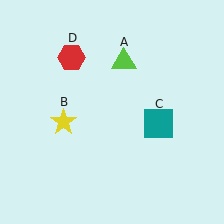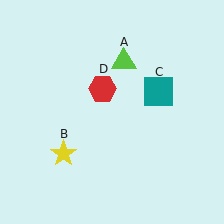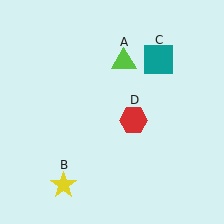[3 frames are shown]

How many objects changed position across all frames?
3 objects changed position: yellow star (object B), teal square (object C), red hexagon (object D).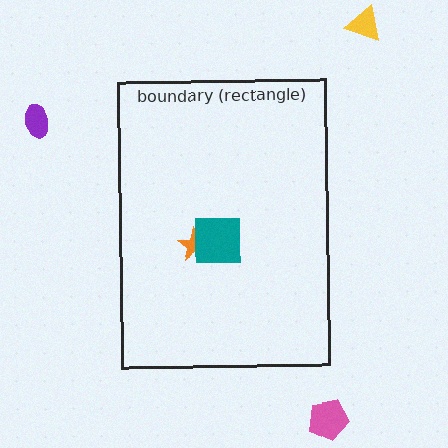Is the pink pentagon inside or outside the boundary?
Outside.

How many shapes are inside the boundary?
2 inside, 3 outside.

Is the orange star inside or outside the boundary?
Inside.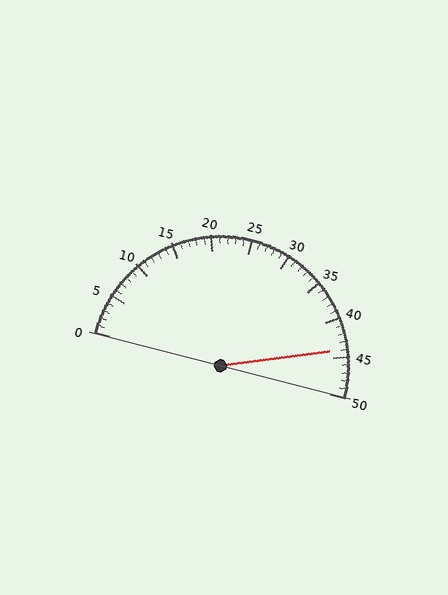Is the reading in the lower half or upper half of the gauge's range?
The reading is in the upper half of the range (0 to 50).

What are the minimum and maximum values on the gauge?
The gauge ranges from 0 to 50.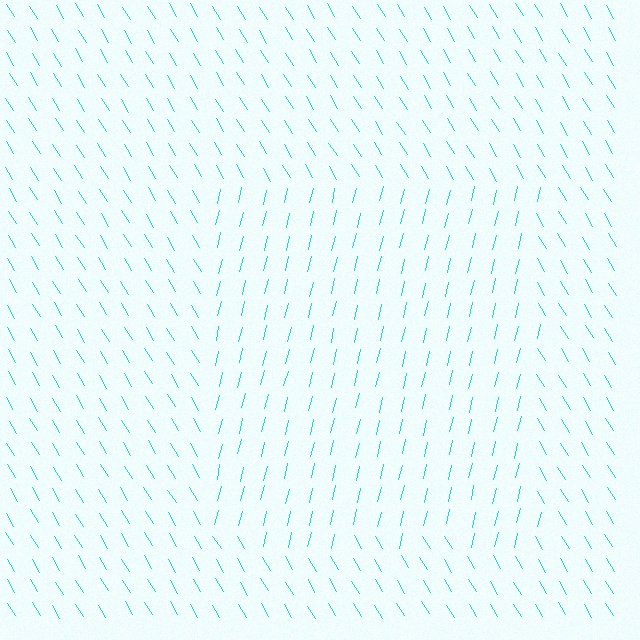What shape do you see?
I see a rectangle.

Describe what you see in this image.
The image is filled with small cyan line segments. A rectangle region in the image has lines oriented differently from the surrounding lines, creating a visible texture boundary.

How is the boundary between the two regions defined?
The boundary is defined purely by a change in line orientation (approximately 45 degrees difference). All lines are the same color and thickness.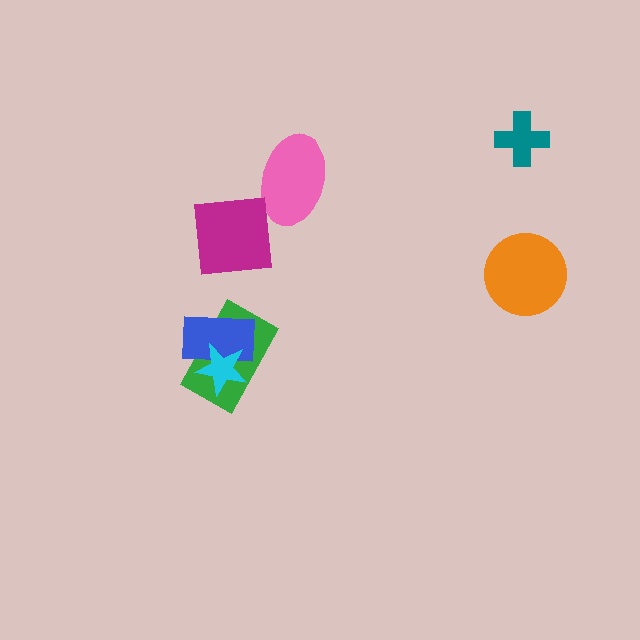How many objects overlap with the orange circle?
0 objects overlap with the orange circle.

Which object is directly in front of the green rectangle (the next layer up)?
The blue rectangle is directly in front of the green rectangle.